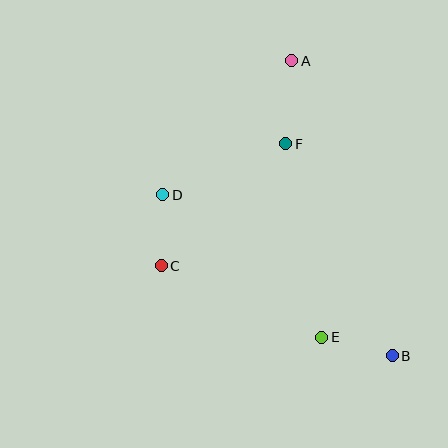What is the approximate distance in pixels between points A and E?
The distance between A and E is approximately 278 pixels.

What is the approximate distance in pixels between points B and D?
The distance between B and D is approximately 281 pixels.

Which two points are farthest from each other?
Points A and B are farthest from each other.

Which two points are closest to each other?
Points C and D are closest to each other.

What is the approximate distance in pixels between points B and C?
The distance between B and C is approximately 248 pixels.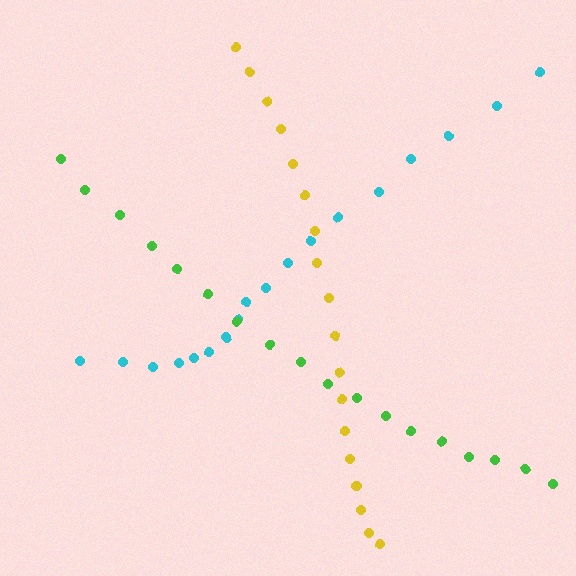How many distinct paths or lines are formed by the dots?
There are 3 distinct paths.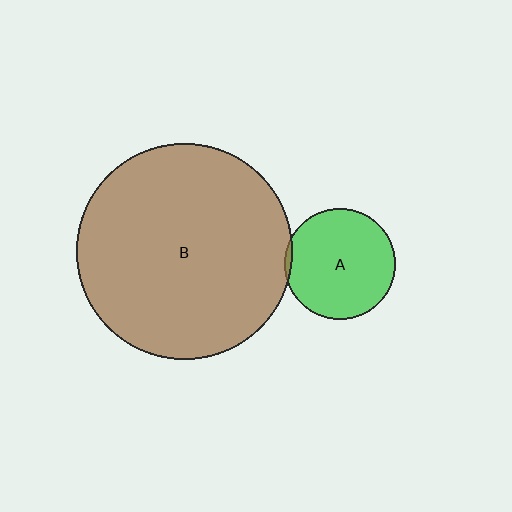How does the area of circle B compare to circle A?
Approximately 3.8 times.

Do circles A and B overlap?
Yes.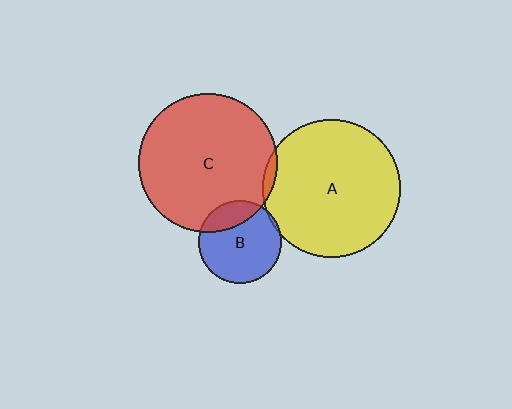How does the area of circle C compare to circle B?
Approximately 2.8 times.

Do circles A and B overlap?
Yes.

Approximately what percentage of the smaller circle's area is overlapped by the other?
Approximately 5%.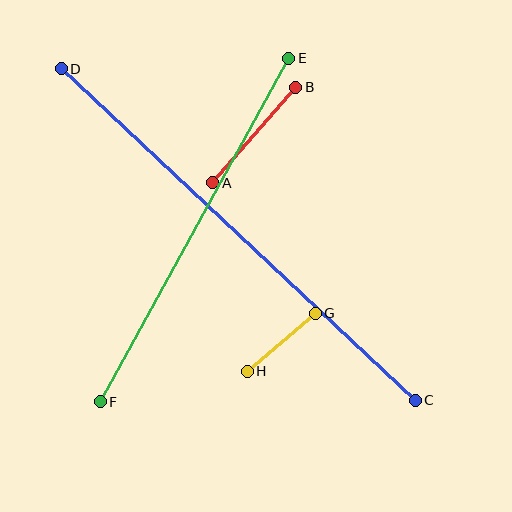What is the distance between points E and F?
The distance is approximately 392 pixels.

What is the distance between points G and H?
The distance is approximately 90 pixels.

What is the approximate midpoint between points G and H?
The midpoint is at approximately (281, 342) pixels.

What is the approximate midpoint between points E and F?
The midpoint is at approximately (194, 230) pixels.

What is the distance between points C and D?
The distance is approximately 485 pixels.